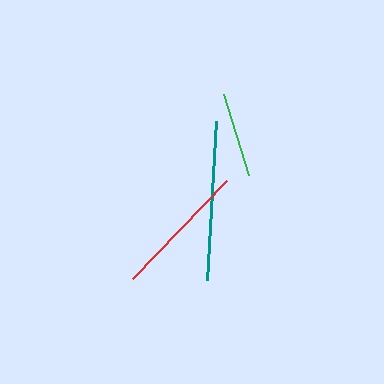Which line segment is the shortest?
The green line is the shortest at approximately 85 pixels.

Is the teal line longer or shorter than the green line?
The teal line is longer than the green line.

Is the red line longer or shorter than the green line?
The red line is longer than the green line.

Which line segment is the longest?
The teal line is the longest at approximately 159 pixels.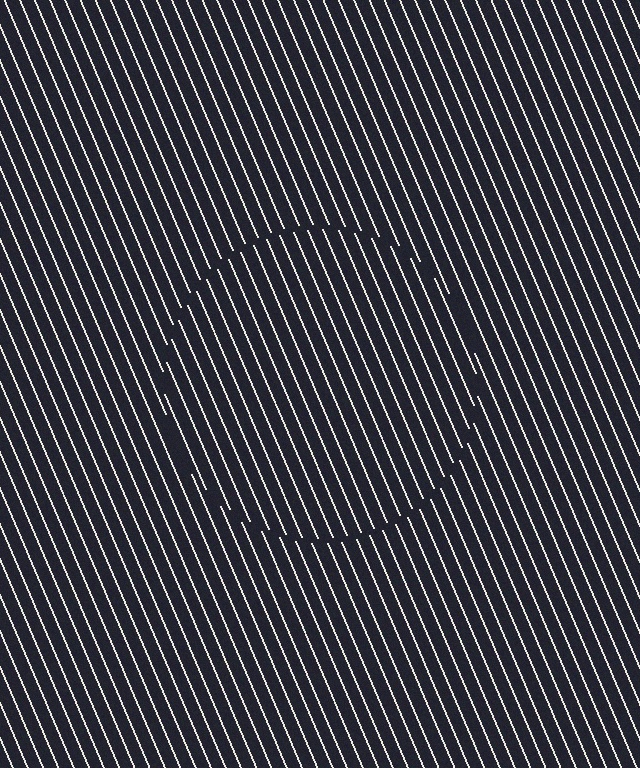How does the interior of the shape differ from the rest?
The interior of the shape contains the same grating, shifted by half a period — the contour is defined by the phase discontinuity where line-ends from the inner and outer gratings abut.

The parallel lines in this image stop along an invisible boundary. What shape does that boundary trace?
An illusory circle. The interior of the shape contains the same grating, shifted by half a period — the contour is defined by the phase discontinuity where line-ends from the inner and outer gratings abut.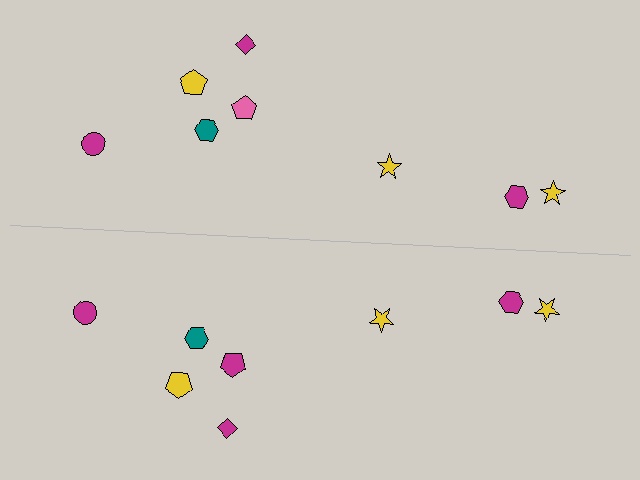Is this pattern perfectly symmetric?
No, the pattern is not perfectly symmetric. The magenta pentagon on the bottom side breaks the symmetry — its mirror counterpart is pink.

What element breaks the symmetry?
The magenta pentagon on the bottom side breaks the symmetry — its mirror counterpart is pink.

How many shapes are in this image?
There are 16 shapes in this image.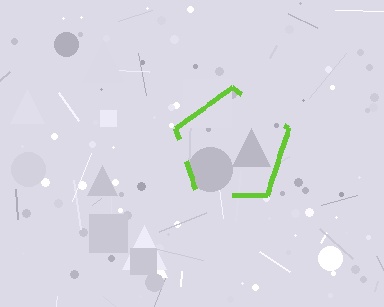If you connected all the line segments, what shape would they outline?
They would outline a pentagon.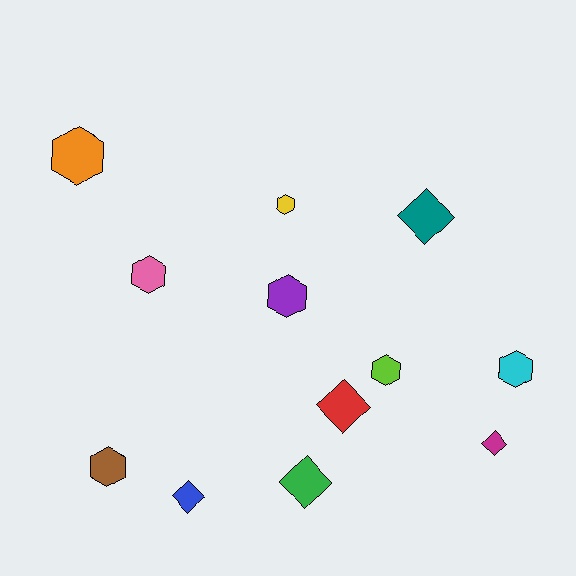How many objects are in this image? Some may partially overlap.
There are 12 objects.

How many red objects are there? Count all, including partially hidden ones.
There is 1 red object.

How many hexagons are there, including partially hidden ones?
There are 7 hexagons.